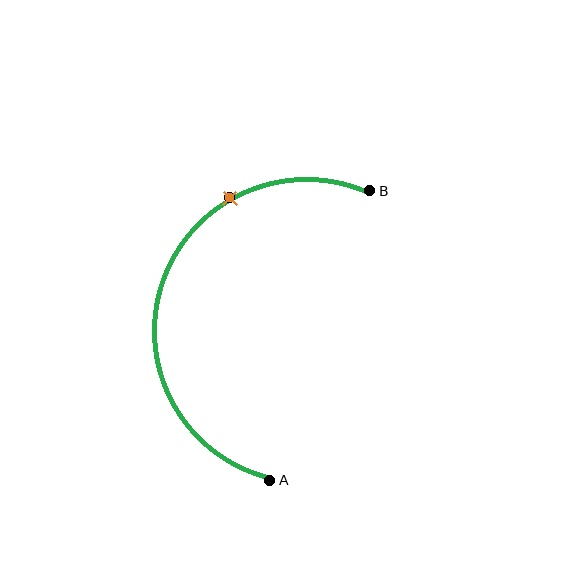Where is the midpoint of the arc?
The arc midpoint is the point on the curve farthest from the straight line joining A and B. It sits to the left of that line.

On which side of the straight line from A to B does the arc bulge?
The arc bulges to the left of the straight line connecting A and B.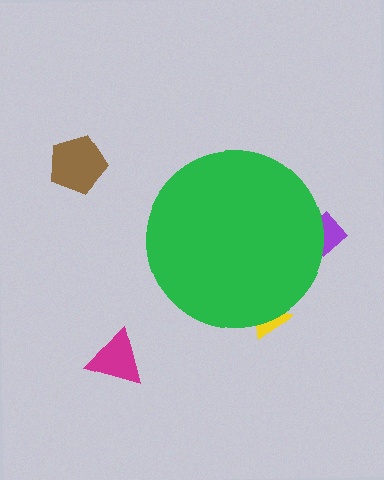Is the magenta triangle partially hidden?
No, the magenta triangle is fully visible.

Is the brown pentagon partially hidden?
No, the brown pentagon is fully visible.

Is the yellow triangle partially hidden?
Yes, the yellow triangle is partially hidden behind the green circle.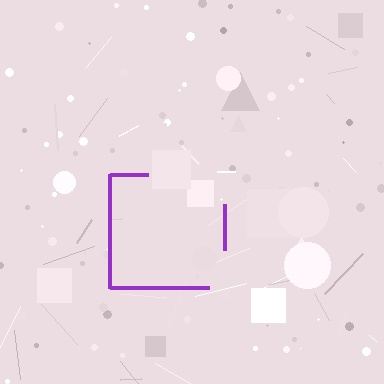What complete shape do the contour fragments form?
The contour fragments form a square.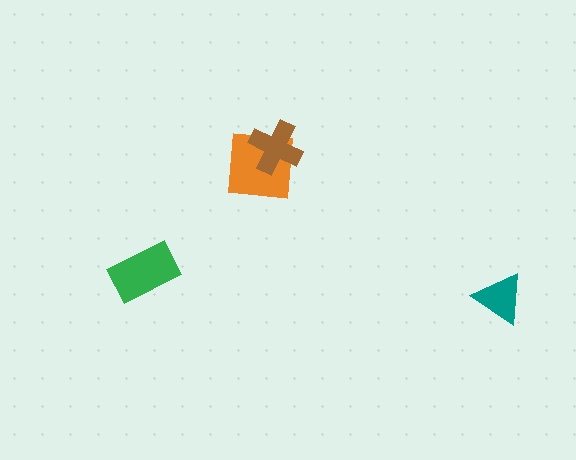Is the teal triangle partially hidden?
No, no other shape covers it.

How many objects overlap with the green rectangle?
0 objects overlap with the green rectangle.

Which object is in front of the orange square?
The brown cross is in front of the orange square.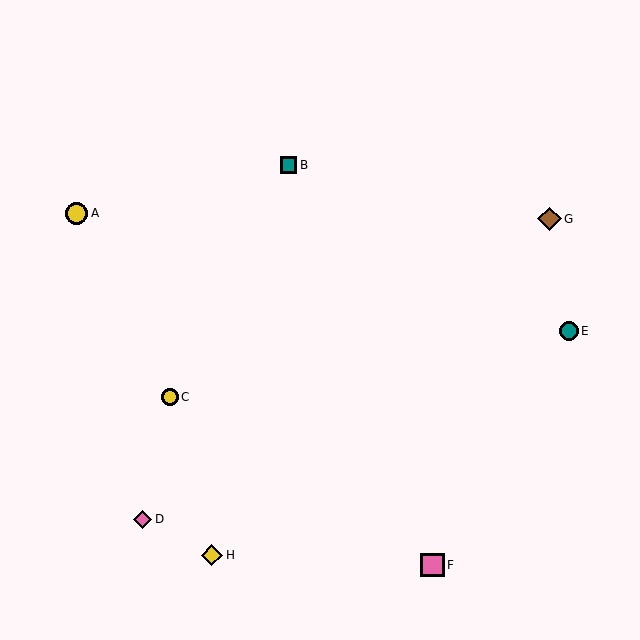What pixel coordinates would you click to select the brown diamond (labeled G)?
Click at (550, 219) to select the brown diamond G.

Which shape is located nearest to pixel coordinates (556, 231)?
The brown diamond (labeled G) at (550, 219) is nearest to that location.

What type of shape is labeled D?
Shape D is a pink diamond.